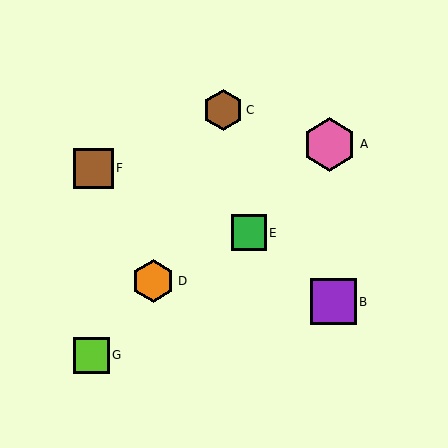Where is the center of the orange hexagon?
The center of the orange hexagon is at (153, 281).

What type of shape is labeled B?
Shape B is a purple square.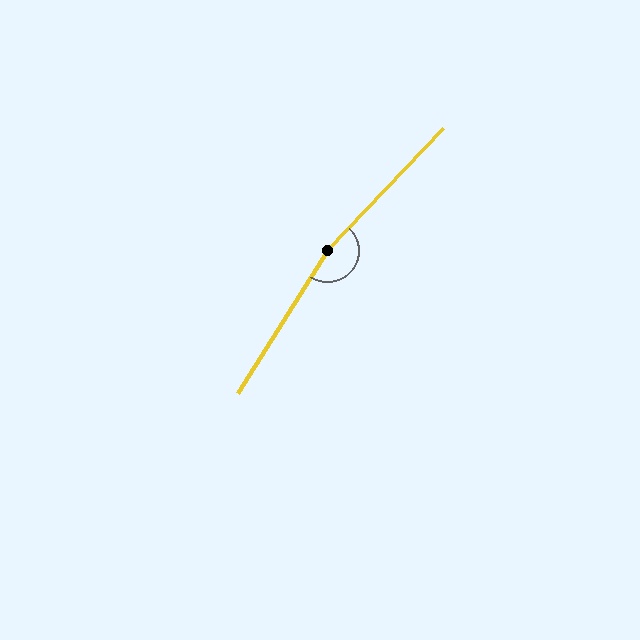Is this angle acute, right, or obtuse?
It is obtuse.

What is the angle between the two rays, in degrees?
Approximately 169 degrees.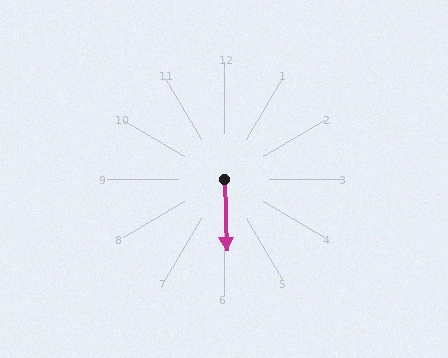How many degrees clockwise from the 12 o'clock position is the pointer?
Approximately 178 degrees.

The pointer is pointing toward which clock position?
Roughly 6 o'clock.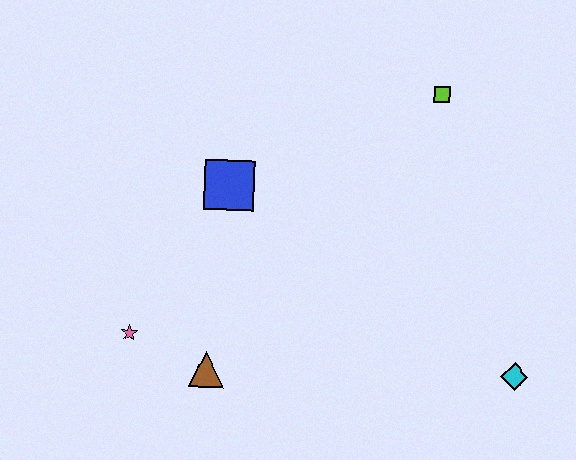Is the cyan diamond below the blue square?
Yes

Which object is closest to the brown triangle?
The pink star is closest to the brown triangle.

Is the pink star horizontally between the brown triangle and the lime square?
No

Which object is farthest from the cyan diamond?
The pink star is farthest from the cyan diamond.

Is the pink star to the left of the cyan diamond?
Yes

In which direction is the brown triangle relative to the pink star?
The brown triangle is to the right of the pink star.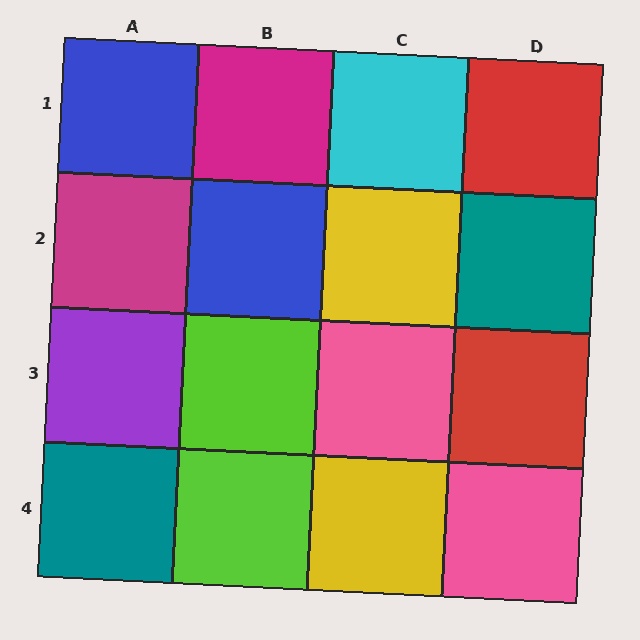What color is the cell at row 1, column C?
Cyan.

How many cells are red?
2 cells are red.